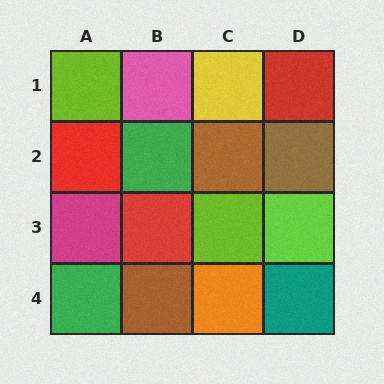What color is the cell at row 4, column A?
Green.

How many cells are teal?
1 cell is teal.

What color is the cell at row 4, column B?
Brown.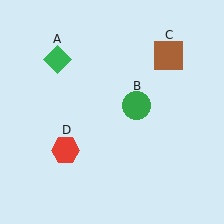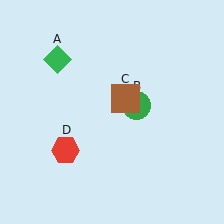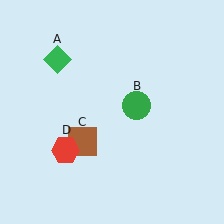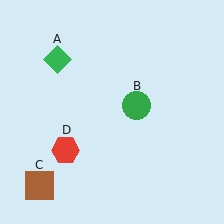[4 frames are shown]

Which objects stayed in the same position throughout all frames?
Green diamond (object A) and green circle (object B) and red hexagon (object D) remained stationary.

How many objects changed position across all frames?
1 object changed position: brown square (object C).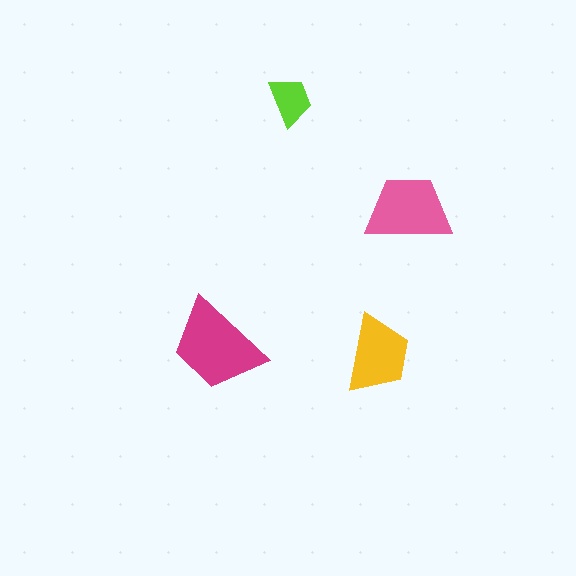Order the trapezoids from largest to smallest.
the magenta one, the pink one, the yellow one, the lime one.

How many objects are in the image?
There are 4 objects in the image.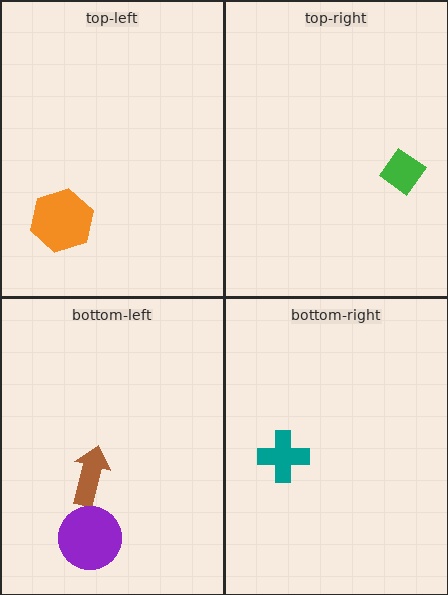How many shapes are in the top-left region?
1.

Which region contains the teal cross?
The bottom-right region.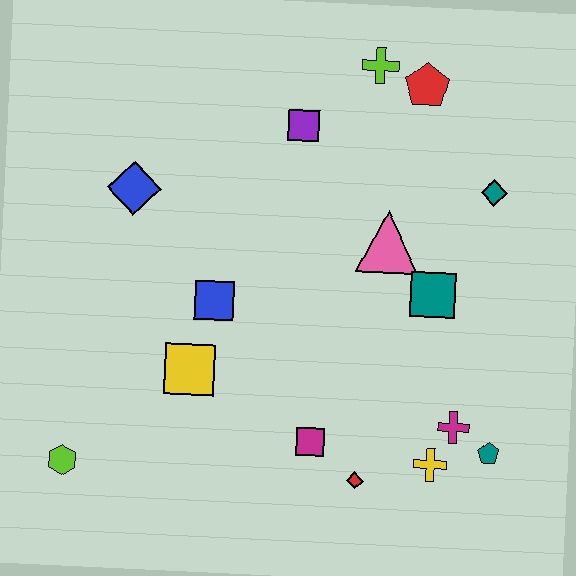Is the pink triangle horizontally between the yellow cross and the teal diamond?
No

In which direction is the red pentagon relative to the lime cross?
The red pentagon is to the right of the lime cross.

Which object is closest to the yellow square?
The blue square is closest to the yellow square.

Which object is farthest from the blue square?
The teal pentagon is farthest from the blue square.